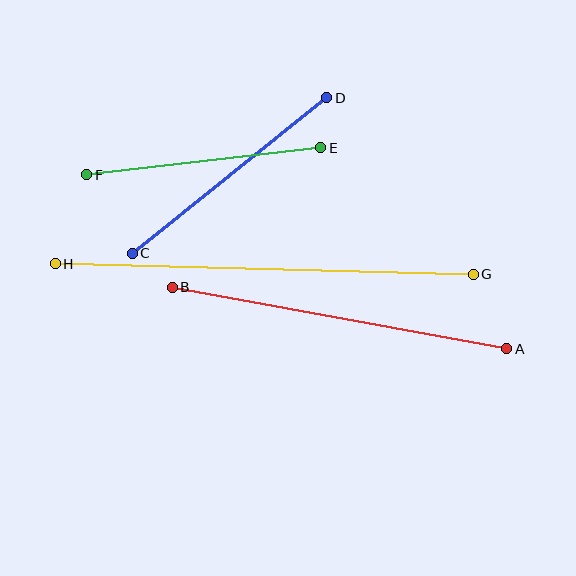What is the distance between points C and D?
The distance is approximately 249 pixels.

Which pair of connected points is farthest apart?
Points G and H are farthest apart.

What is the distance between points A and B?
The distance is approximately 340 pixels.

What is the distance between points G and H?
The distance is approximately 418 pixels.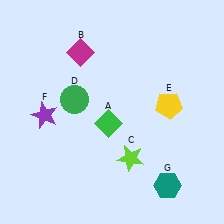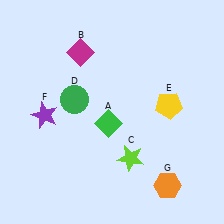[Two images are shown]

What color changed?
The hexagon (G) changed from teal in Image 1 to orange in Image 2.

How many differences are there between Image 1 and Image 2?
There is 1 difference between the two images.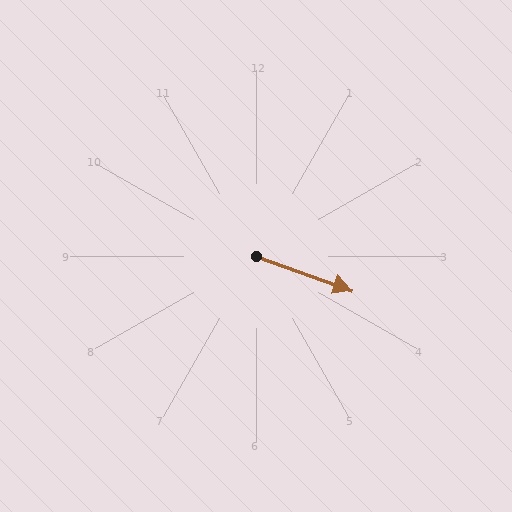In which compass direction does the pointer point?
East.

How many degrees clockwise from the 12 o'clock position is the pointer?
Approximately 110 degrees.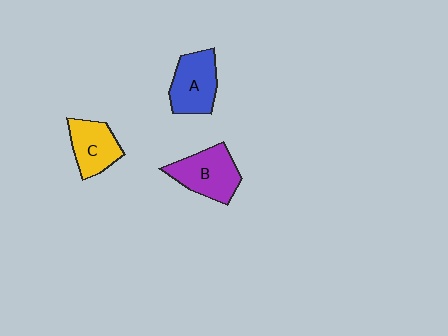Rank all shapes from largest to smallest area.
From largest to smallest: B (purple), A (blue), C (yellow).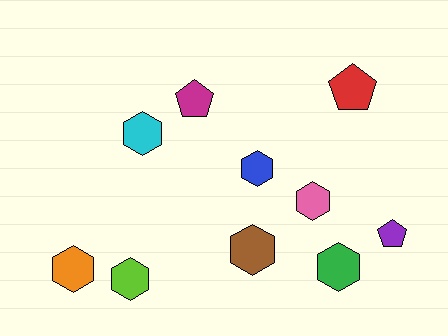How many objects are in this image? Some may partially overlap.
There are 10 objects.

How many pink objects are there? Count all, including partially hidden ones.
There is 1 pink object.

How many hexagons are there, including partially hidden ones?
There are 7 hexagons.